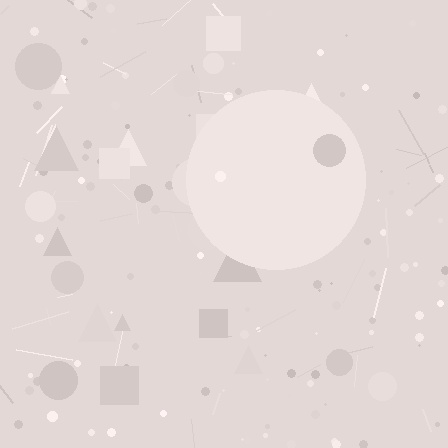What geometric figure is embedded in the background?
A circle is embedded in the background.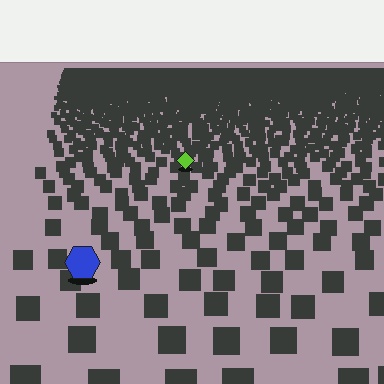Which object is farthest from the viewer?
The lime diamond is farthest from the viewer. It appears smaller and the ground texture around it is denser.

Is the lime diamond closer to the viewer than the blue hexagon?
No. The blue hexagon is closer — you can tell from the texture gradient: the ground texture is coarser near it.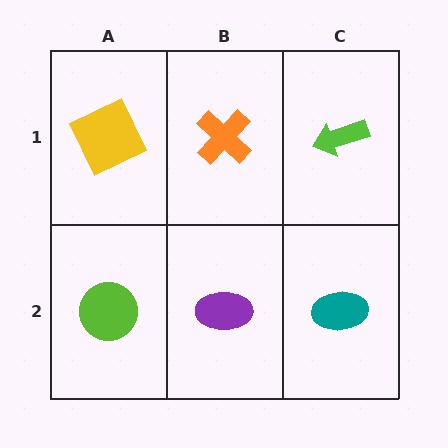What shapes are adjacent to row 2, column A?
A yellow square (row 1, column A), a purple ellipse (row 2, column B).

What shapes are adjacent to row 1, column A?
A lime circle (row 2, column A), an orange cross (row 1, column B).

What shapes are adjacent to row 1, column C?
A teal ellipse (row 2, column C), an orange cross (row 1, column B).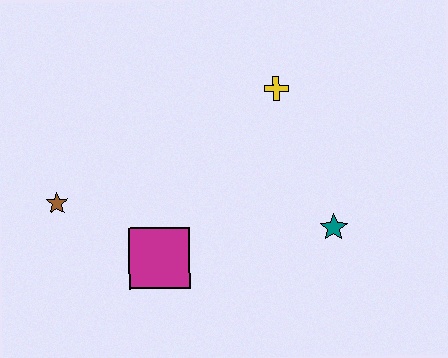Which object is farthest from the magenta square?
The yellow cross is farthest from the magenta square.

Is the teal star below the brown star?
Yes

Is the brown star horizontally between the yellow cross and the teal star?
No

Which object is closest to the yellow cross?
The teal star is closest to the yellow cross.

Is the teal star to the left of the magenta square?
No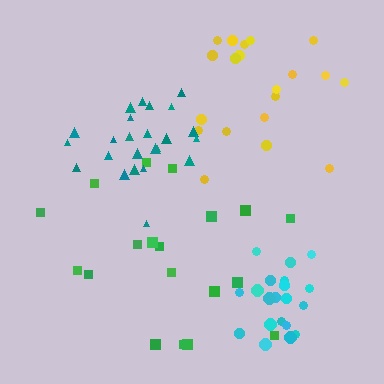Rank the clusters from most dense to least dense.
teal, cyan, yellow, green.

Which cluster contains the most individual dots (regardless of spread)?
Teal (24).